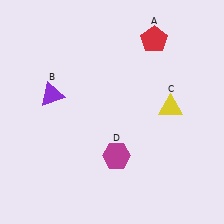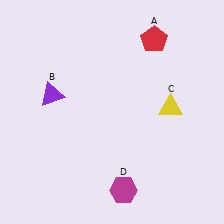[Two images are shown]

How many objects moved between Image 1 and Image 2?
1 object moved between the two images.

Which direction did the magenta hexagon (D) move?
The magenta hexagon (D) moved down.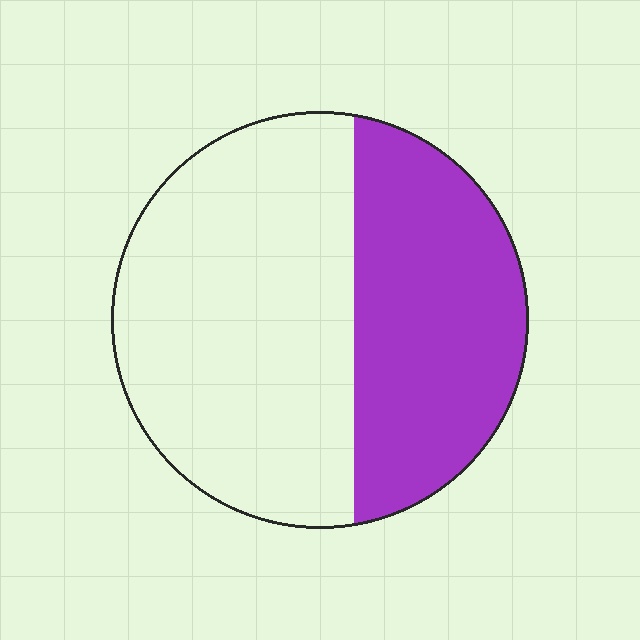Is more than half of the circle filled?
No.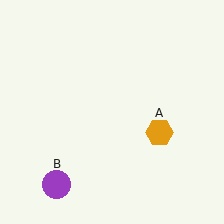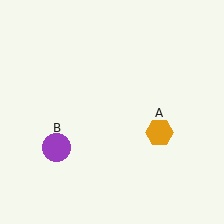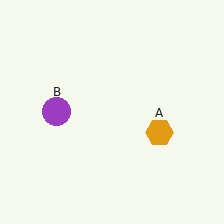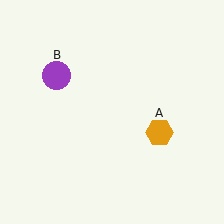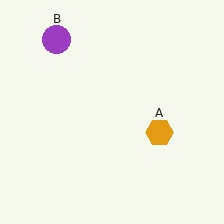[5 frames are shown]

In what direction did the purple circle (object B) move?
The purple circle (object B) moved up.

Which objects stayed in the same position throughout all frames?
Orange hexagon (object A) remained stationary.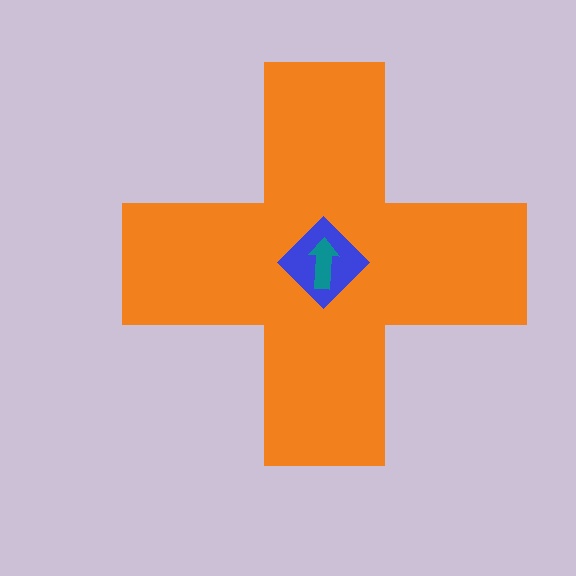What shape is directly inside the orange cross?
The blue diamond.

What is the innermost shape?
The teal arrow.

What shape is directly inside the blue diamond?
The teal arrow.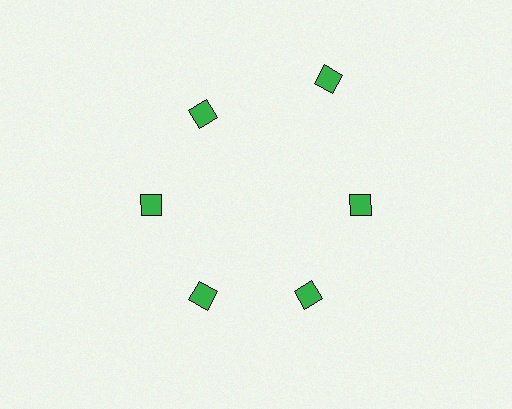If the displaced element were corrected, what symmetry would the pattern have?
It would have 6-fold rotational symmetry — the pattern would map onto itself every 60 degrees.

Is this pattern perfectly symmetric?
No. The 6 green diamonds are arranged in a ring, but one element near the 1 o'clock position is pushed outward from the center, breaking the 6-fold rotational symmetry.